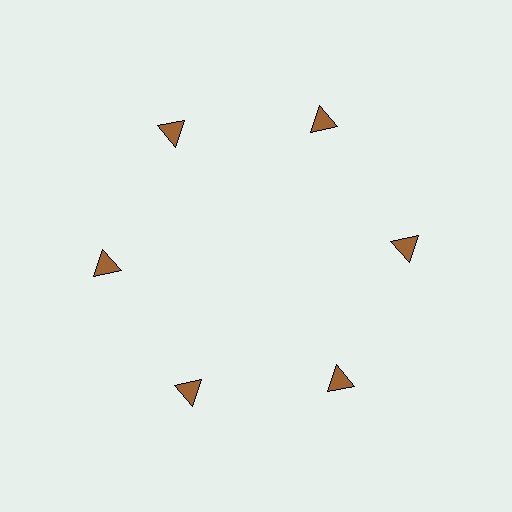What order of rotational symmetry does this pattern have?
This pattern has 6-fold rotational symmetry.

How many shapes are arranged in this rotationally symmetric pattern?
There are 6 shapes, arranged in 6 groups of 1.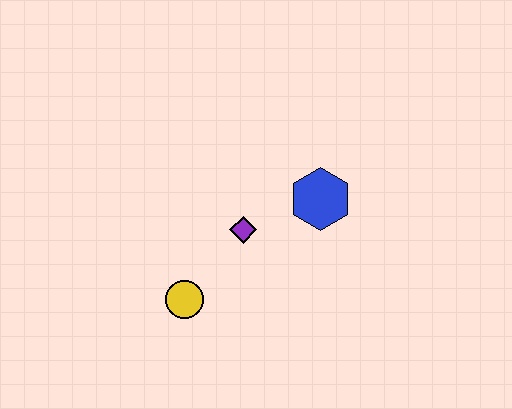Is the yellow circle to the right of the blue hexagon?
No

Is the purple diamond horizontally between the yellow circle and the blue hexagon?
Yes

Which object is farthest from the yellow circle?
The blue hexagon is farthest from the yellow circle.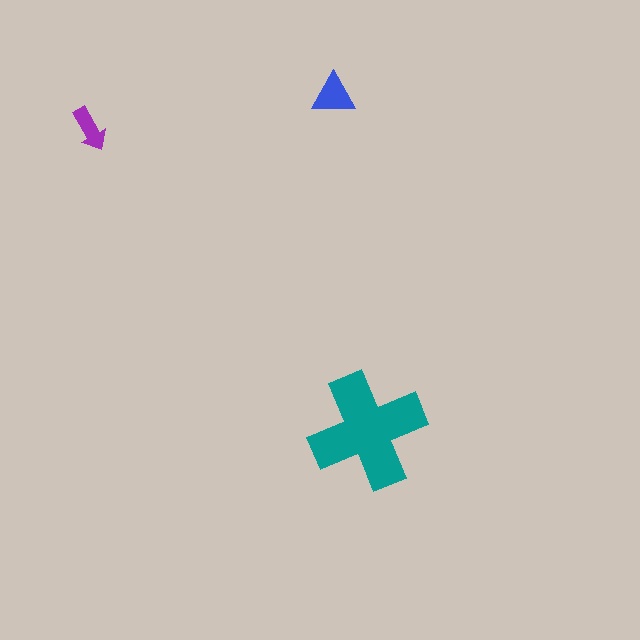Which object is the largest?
The teal cross.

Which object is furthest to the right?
The teal cross is rightmost.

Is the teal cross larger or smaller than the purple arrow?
Larger.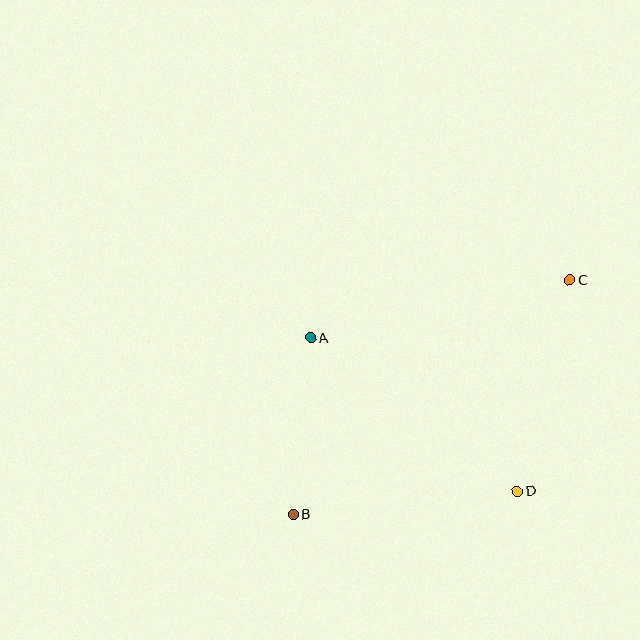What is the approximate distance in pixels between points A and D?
The distance between A and D is approximately 257 pixels.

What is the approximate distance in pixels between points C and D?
The distance between C and D is approximately 217 pixels.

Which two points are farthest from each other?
Points B and C are farthest from each other.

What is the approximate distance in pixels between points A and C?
The distance between A and C is approximately 265 pixels.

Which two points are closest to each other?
Points A and B are closest to each other.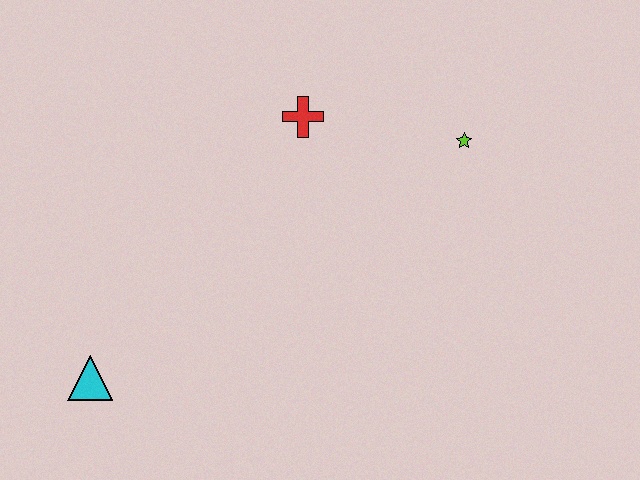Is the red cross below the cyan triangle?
No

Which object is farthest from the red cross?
The cyan triangle is farthest from the red cross.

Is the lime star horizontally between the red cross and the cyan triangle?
No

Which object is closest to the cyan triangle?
The red cross is closest to the cyan triangle.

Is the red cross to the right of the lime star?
No